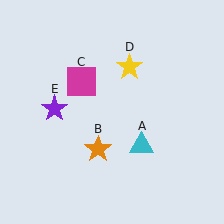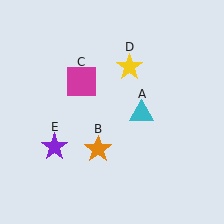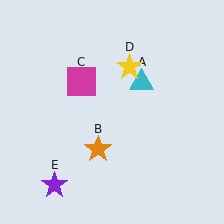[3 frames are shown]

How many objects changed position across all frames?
2 objects changed position: cyan triangle (object A), purple star (object E).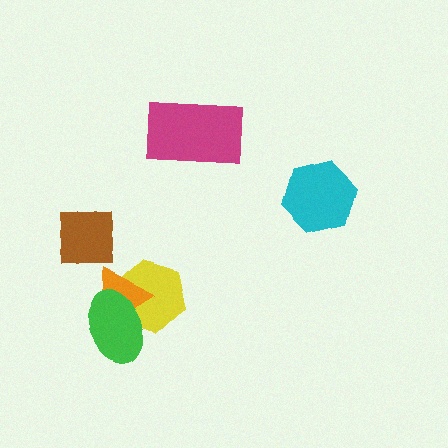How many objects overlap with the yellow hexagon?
2 objects overlap with the yellow hexagon.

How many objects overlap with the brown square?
0 objects overlap with the brown square.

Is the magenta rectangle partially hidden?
No, no other shape covers it.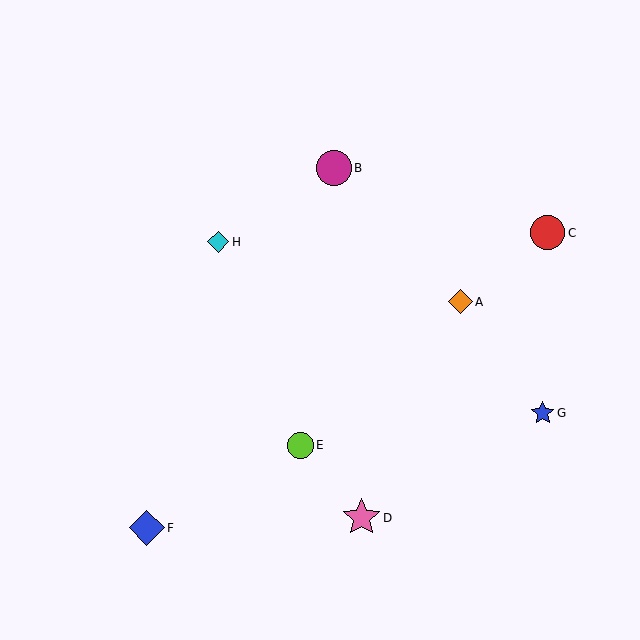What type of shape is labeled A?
Shape A is an orange diamond.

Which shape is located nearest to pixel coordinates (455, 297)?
The orange diamond (labeled A) at (460, 302) is nearest to that location.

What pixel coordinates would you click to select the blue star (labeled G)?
Click at (543, 413) to select the blue star G.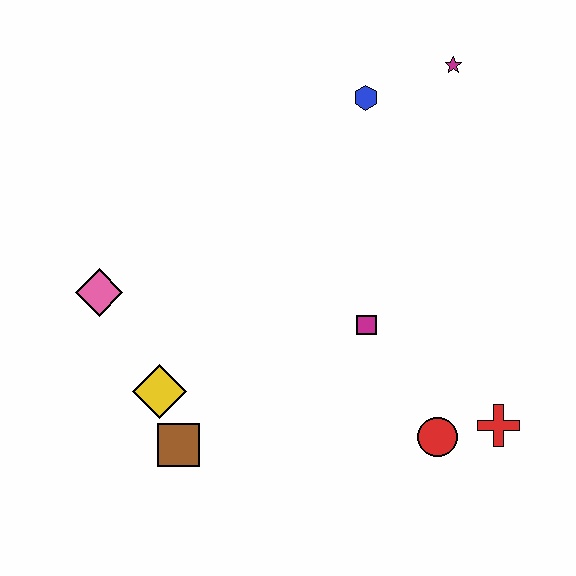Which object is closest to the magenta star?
The blue hexagon is closest to the magenta star.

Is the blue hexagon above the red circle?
Yes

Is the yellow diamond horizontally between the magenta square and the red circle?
No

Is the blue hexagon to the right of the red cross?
No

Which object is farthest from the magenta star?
The brown square is farthest from the magenta star.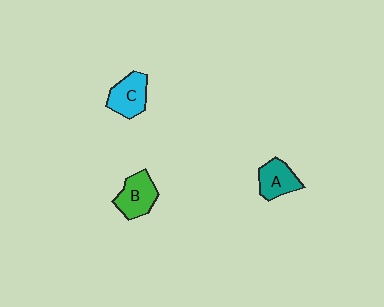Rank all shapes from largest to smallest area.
From largest to smallest: B (green), C (cyan), A (teal).